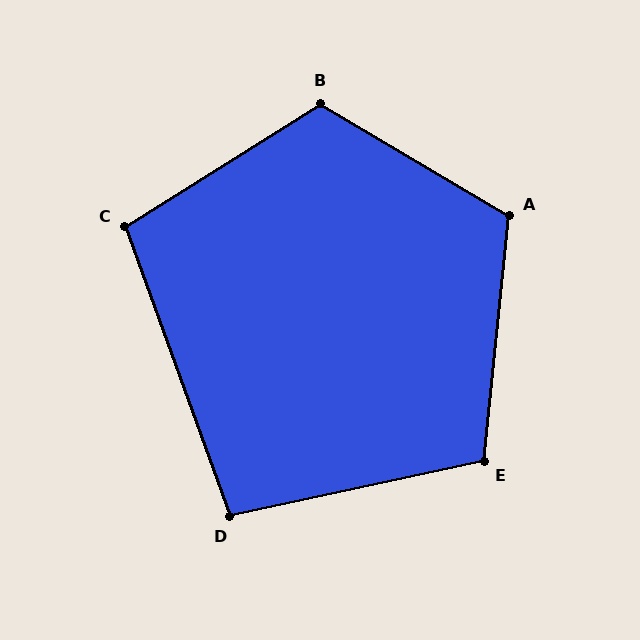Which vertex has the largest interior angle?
B, at approximately 117 degrees.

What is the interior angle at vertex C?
Approximately 102 degrees (obtuse).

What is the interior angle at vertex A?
Approximately 115 degrees (obtuse).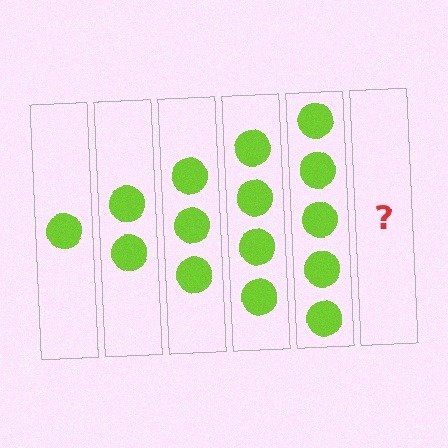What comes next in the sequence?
The next element should be 6 circles.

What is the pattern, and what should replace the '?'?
The pattern is that each step adds one more circle. The '?' should be 6 circles.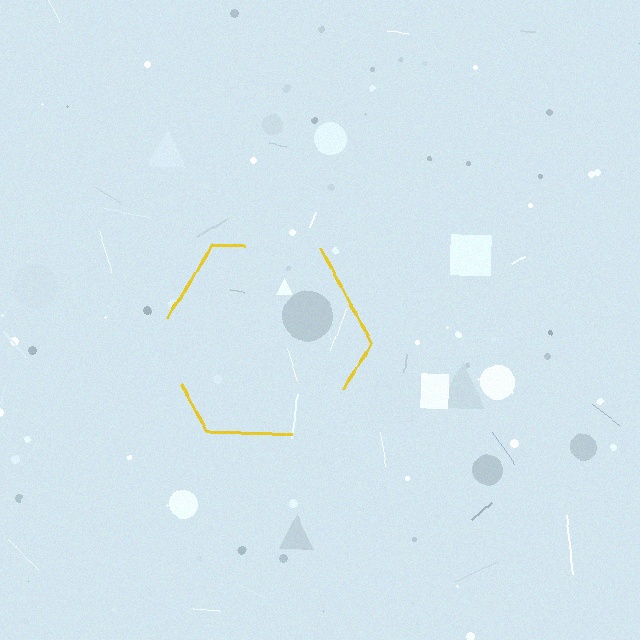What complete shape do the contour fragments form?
The contour fragments form a hexagon.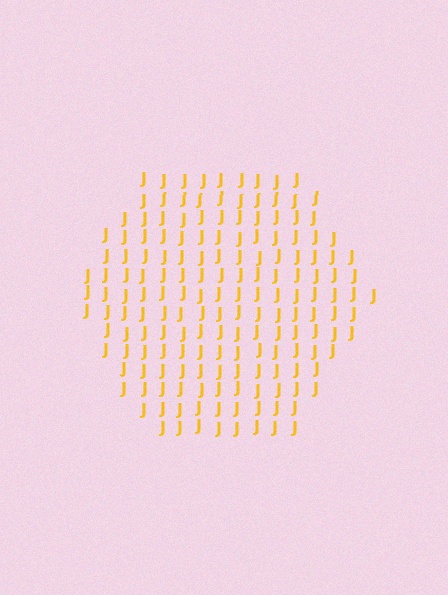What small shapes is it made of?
It is made of small letter J's.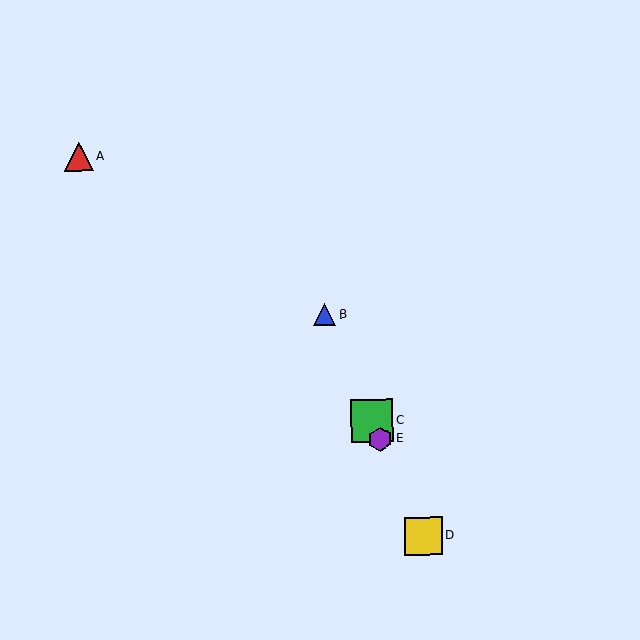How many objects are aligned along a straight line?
4 objects (B, C, D, E) are aligned along a straight line.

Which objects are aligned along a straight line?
Objects B, C, D, E are aligned along a straight line.